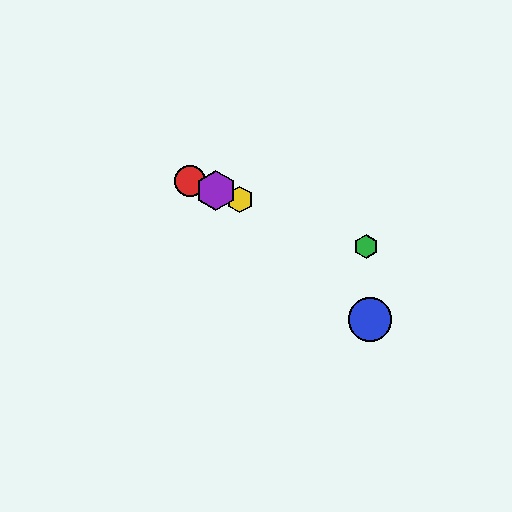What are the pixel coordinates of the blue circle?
The blue circle is at (370, 320).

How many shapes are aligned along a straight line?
4 shapes (the red circle, the green hexagon, the yellow hexagon, the purple hexagon) are aligned along a straight line.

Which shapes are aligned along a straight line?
The red circle, the green hexagon, the yellow hexagon, the purple hexagon are aligned along a straight line.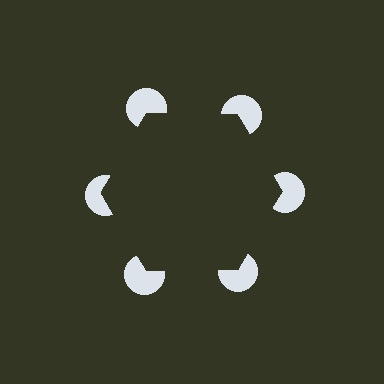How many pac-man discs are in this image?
There are 6 — one at each vertex of the illusory hexagon.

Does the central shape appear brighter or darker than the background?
It typically appears slightly darker than the background, even though no actual brightness change is drawn.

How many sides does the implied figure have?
6 sides.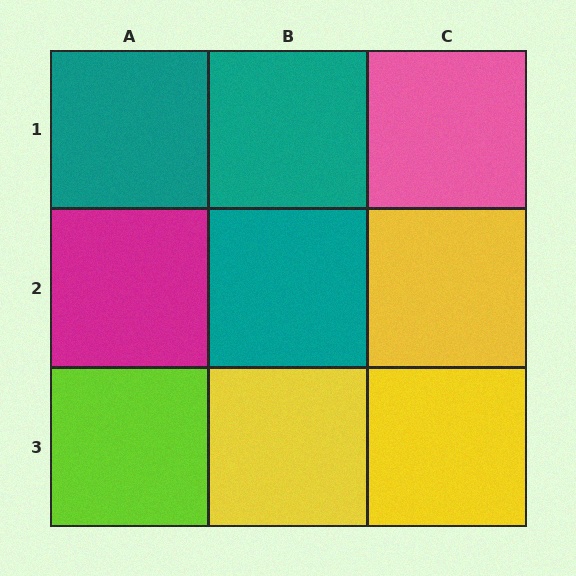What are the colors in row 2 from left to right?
Magenta, teal, yellow.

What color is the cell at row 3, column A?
Lime.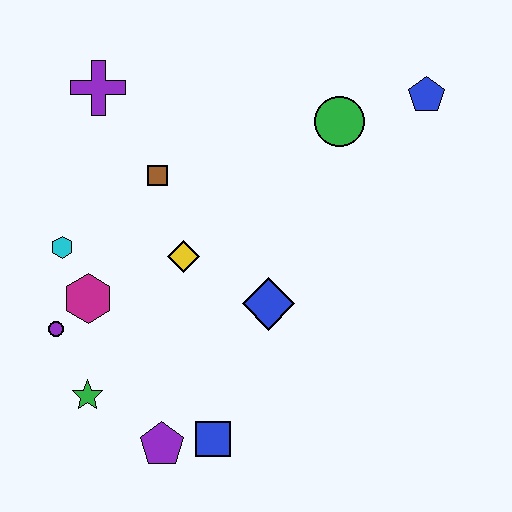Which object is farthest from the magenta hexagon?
The blue pentagon is farthest from the magenta hexagon.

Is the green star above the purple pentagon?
Yes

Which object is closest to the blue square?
The purple pentagon is closest to the blue square.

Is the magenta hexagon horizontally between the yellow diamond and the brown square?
No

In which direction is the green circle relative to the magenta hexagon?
The green circle is to the right of the magenta hexagon.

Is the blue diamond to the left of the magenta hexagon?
No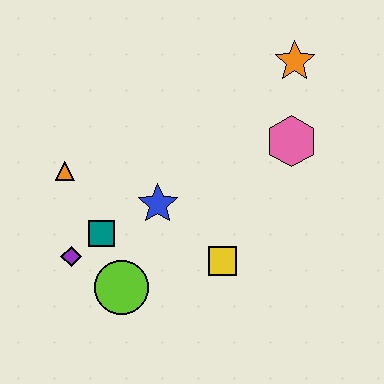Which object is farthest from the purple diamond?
The orange star is farthest from the purple diamond.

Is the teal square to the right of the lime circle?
No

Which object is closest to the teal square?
The purple diamond is closest to the teal square.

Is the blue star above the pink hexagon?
No